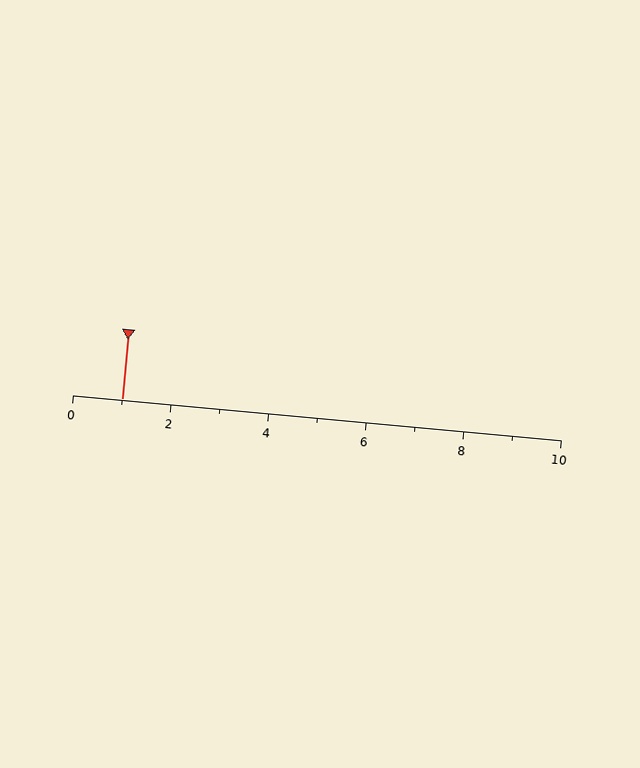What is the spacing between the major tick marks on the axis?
The major ticks are spaced 2 apart.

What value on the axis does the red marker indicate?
The marker indicates approximately 1.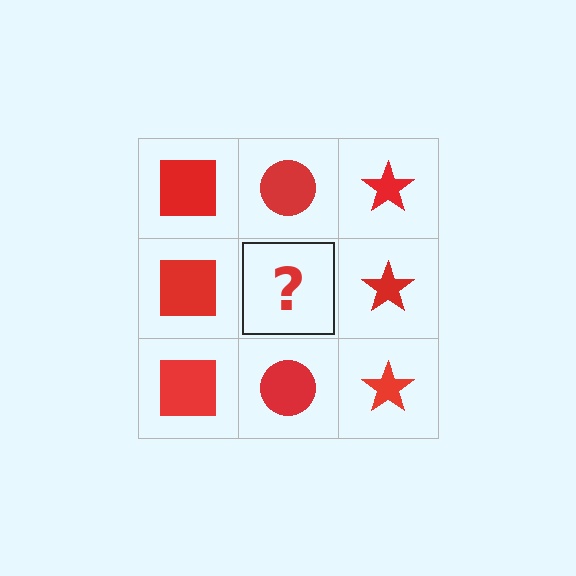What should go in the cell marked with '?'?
The missing cell should contain a red circle.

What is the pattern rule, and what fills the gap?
The rule is that each column has a consistent shape. The gap should be filled with a red circle.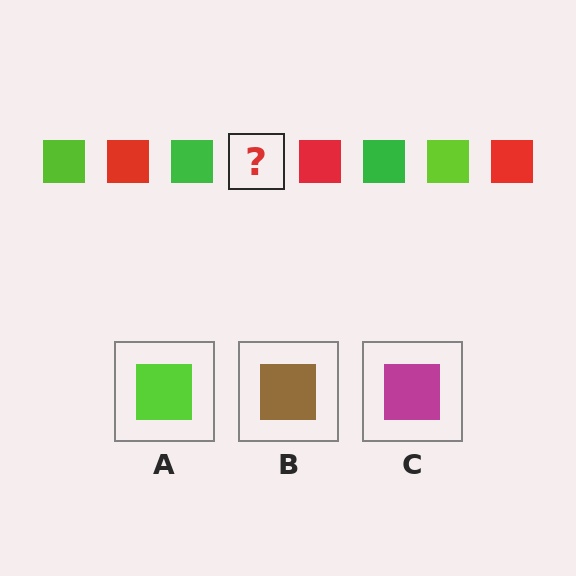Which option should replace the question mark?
Option A.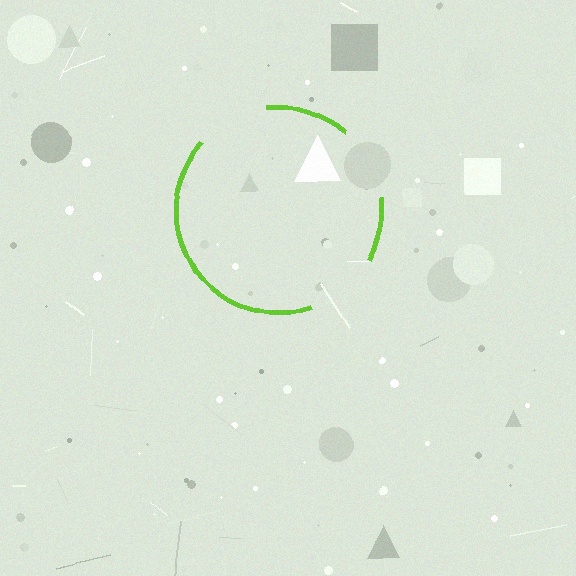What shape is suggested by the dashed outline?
The dashed outline suggests a circle.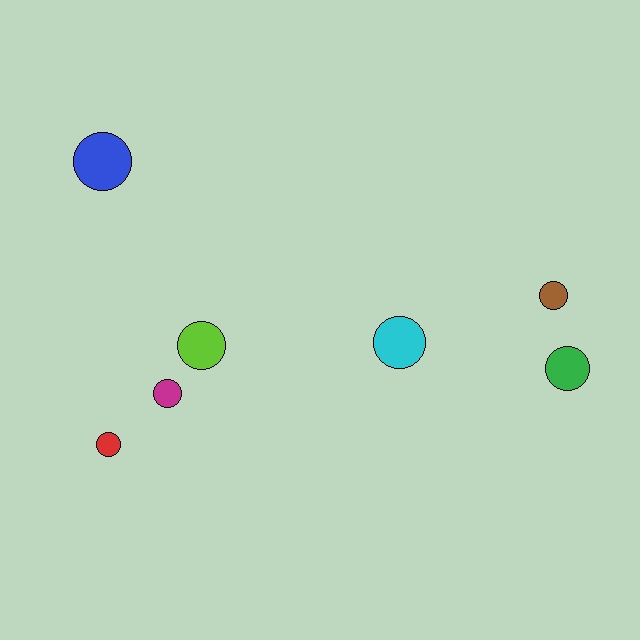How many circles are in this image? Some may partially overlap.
There are 7 circles.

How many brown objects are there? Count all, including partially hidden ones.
There is 1 brown object.